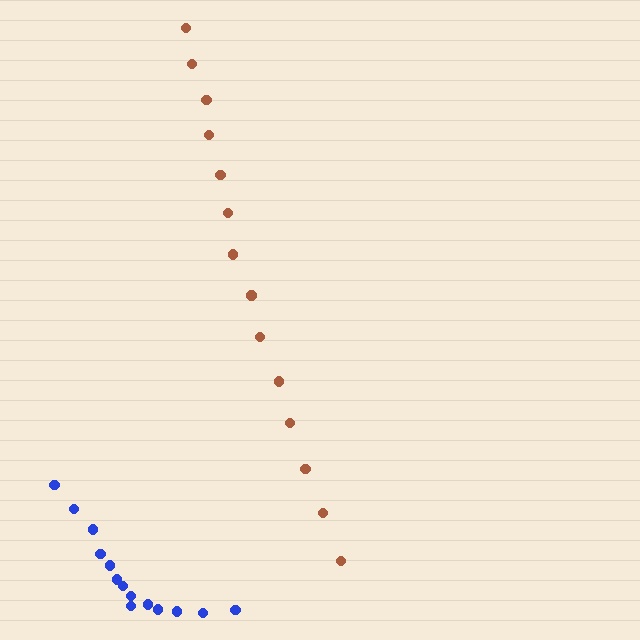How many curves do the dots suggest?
There are 2 distinct paths.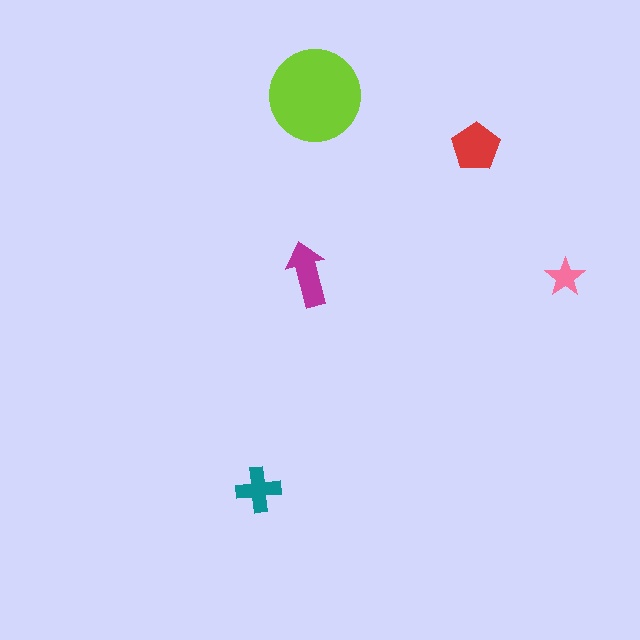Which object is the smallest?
The pink star.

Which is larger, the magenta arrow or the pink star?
The magenta arrow.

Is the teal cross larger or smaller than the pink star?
Larger.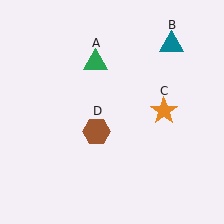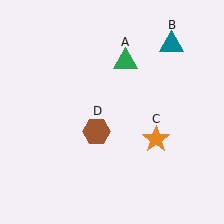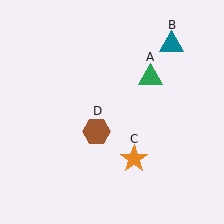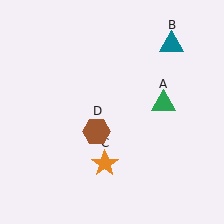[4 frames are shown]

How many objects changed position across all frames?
2 objects changed position: green triangle (object A), orange star (object C).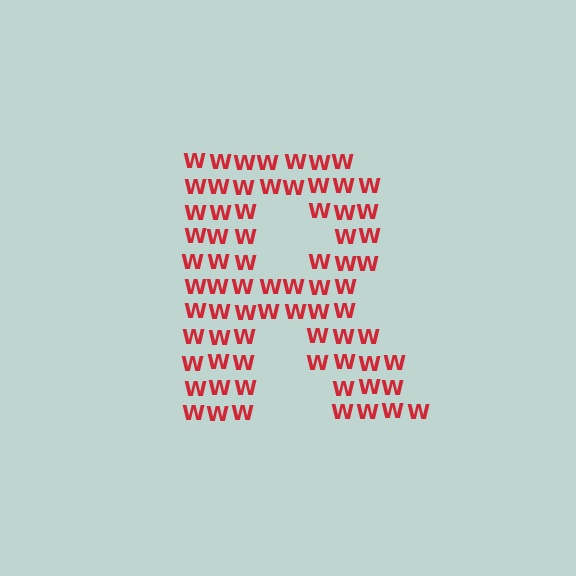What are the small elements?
The small elements are letter W's.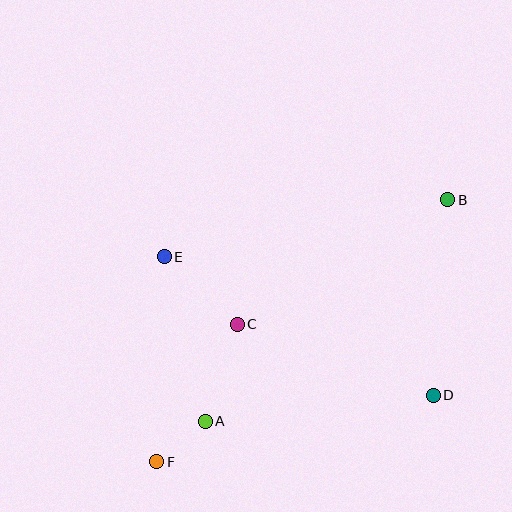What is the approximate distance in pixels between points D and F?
The distance between D and F is approximately 284 pixels.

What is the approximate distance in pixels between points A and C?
The distance between A and C is approximately 102 pixels.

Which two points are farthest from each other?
Points B and F are farthest from each other.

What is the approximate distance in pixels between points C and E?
The distance between C and E is approximately 100 pixels.